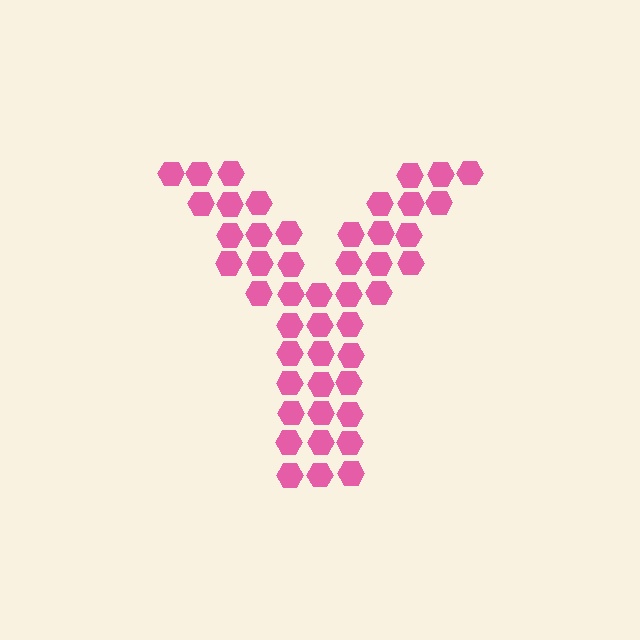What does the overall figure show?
The overall figure shows the letter Y.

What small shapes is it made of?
It is made of small hexagons.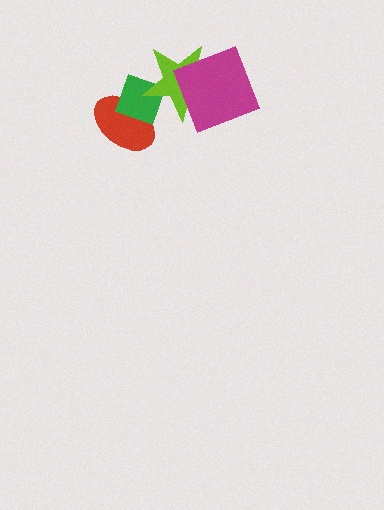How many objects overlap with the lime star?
2 objects overlap with the lime star.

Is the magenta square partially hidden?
No, no other shape covers it.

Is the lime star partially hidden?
Yes, it is partially covered by another shape.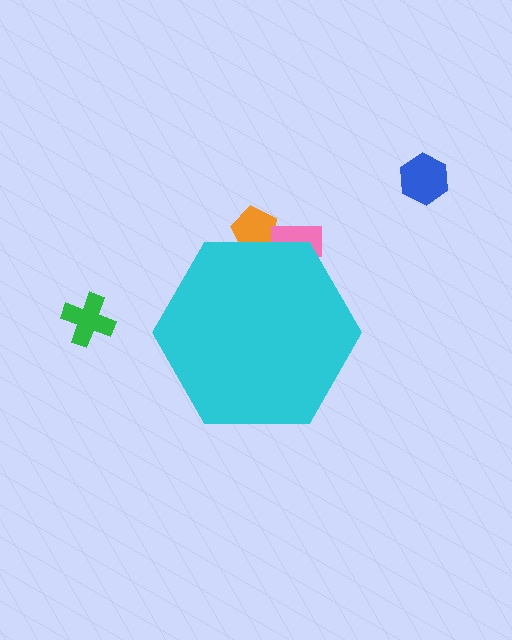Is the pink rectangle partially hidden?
Yes, the pink rectangle is partially hidden behind the cyan hexagon.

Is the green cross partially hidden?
No, the green cross is fully visible.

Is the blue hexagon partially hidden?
No, the blue hexagon is fully visible.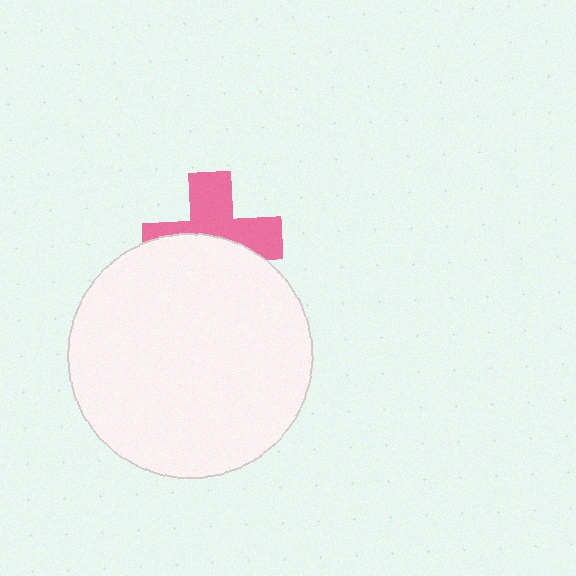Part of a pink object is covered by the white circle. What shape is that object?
It is a cross.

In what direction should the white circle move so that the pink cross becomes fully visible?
The white circle should move down. That is the shortest direction to clear the overlap and leave the pink cross fully visible.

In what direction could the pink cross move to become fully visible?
The pink cross could move up. That would shift it out from behind the white circle entirely.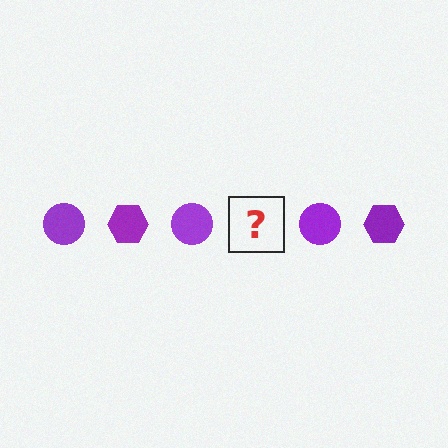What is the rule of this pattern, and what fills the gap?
The rule is that the pattern cycles through circle, hexagon shapes in purple. The gap should be filled with a purple hexagon.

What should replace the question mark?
The question mark should be replaced with a purple hexagon.